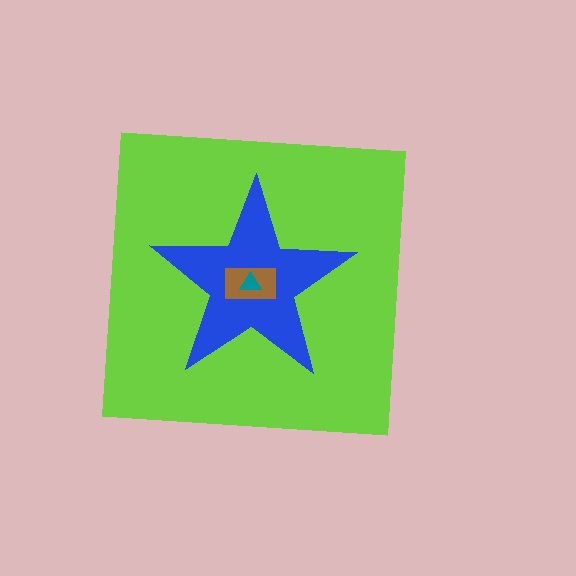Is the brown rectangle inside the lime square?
Yes.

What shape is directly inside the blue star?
The brown rectangle.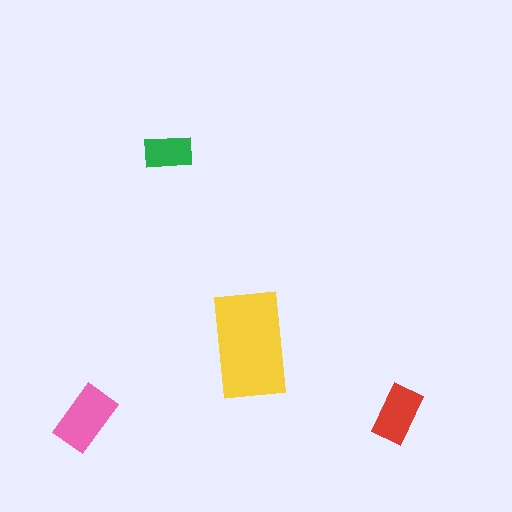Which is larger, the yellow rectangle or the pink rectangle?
The yellow one.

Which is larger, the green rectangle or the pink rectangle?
The pink one.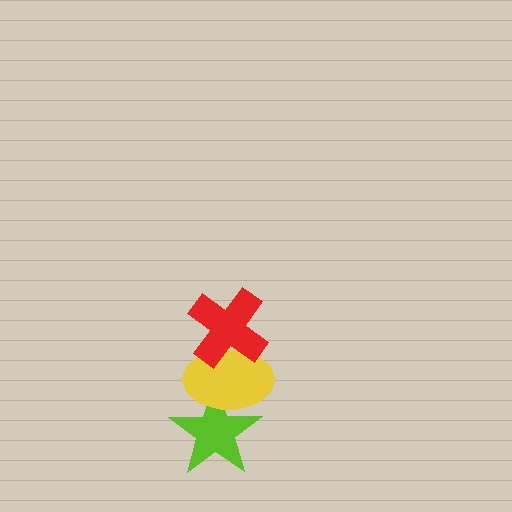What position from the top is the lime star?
The lime star is 3rd from the top.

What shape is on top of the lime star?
The yellow ellipse is on top of the lime star.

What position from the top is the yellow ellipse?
The yellow ellipse is 2nd from the top.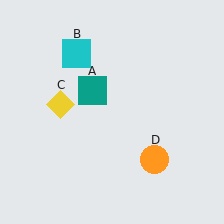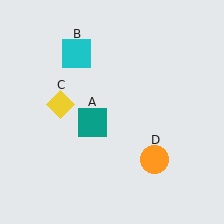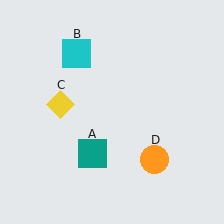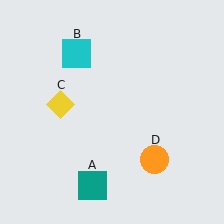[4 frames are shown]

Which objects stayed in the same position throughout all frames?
Cyan square (object B) and yellow diamond (object C) and orange circle (object D) remained stationary.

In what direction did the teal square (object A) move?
The teal square (object A) moved down.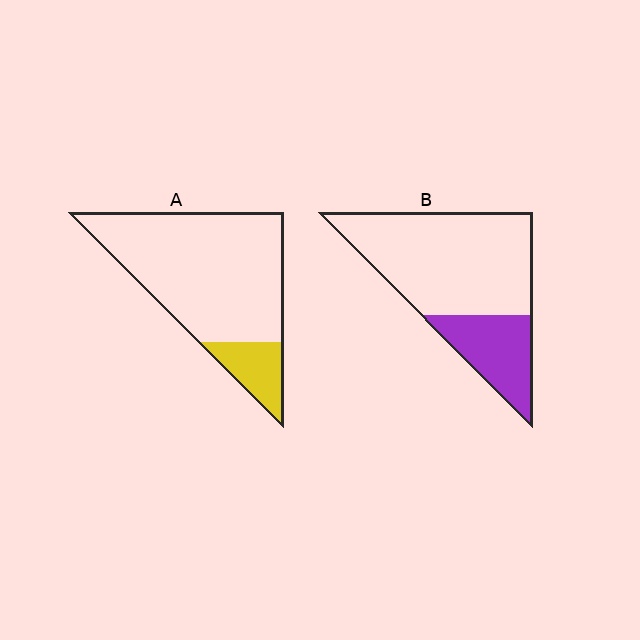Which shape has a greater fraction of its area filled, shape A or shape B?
Shape B.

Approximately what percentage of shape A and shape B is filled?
A is approximately 15% and B is approximately 30%.